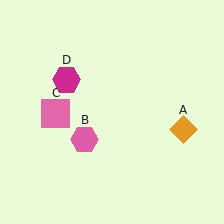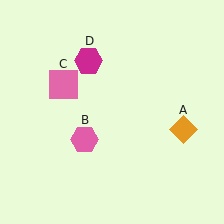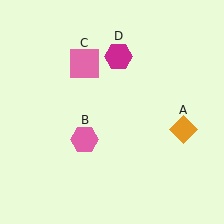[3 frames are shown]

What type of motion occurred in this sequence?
The pink square (object C), magenta hexagon (object D) rotated clockwise around the center of the scene.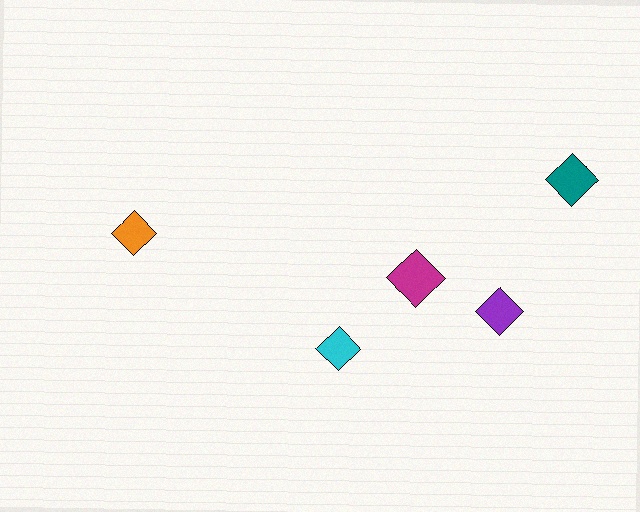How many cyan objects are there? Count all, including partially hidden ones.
There is 1 cyan object.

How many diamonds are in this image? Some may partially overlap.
There are 5 diamonds.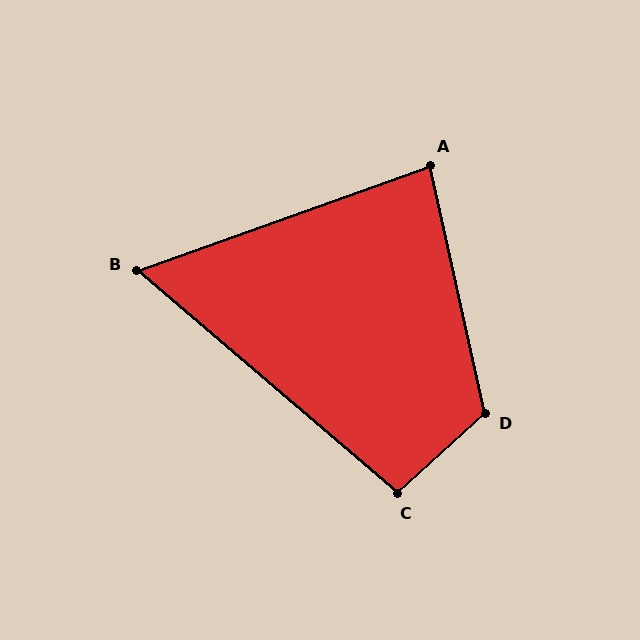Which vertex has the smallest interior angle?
B, at approximately 60 degrees.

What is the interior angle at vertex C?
Approximately 97 degrees (obtuse).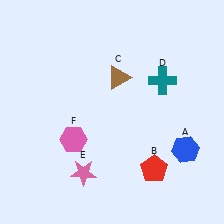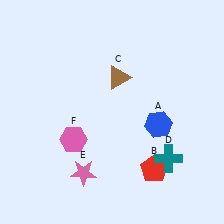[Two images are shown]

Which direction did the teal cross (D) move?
The teal cross (D) moved down.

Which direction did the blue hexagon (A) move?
The blue hexagon (A) moved left.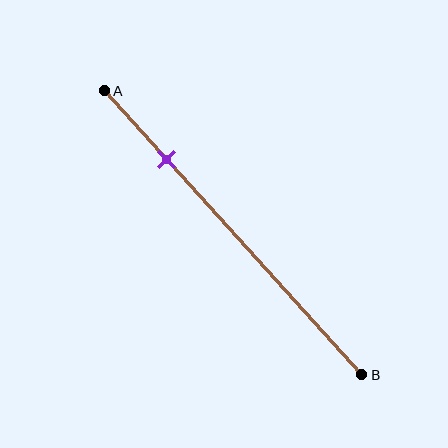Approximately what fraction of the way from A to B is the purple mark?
The purple mark is approximately 25% of the way from A to B.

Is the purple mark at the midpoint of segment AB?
No, the mark is at about 25% from A, not at the 50% midpoint.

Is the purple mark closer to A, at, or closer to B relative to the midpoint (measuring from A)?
The purple mark is closer to point A than the midpoint of segment AB.